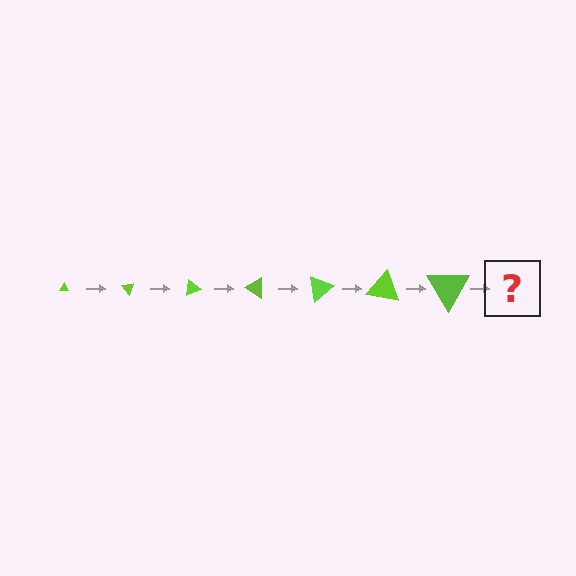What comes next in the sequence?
The next element should be a triangle, larger than the previous one and rotated 350 degrees from the start.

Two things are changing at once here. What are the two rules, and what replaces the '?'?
The two rules are that the triangle grows larger each step and it rotates 50 degrees each step. The '?' should be a triangle, larger than the previous one and rotated 350 degrees from the start.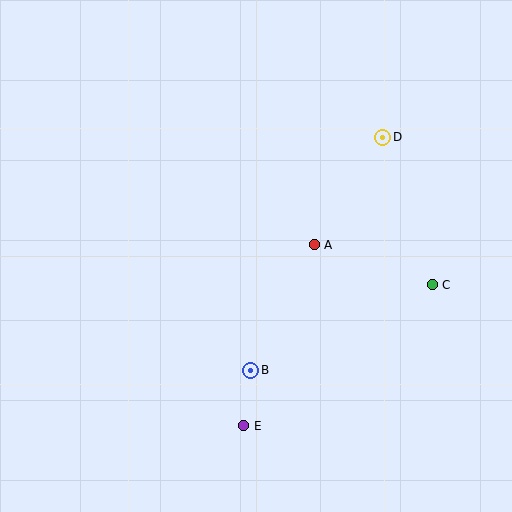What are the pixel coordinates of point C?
Point C is at (432, 285).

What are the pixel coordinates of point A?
Point A is at (314, 245).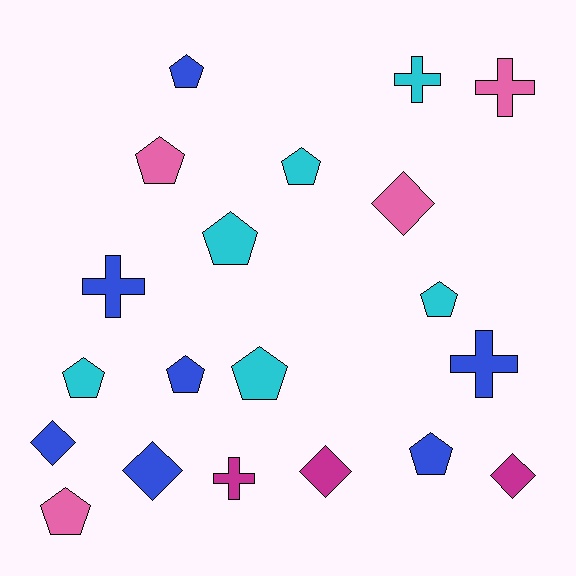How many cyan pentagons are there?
There are 5 cyan pentagons.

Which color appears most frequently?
Blue, with 7 objects.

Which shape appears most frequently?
Pentagon, with 10 objects.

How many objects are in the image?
There are 20 objects.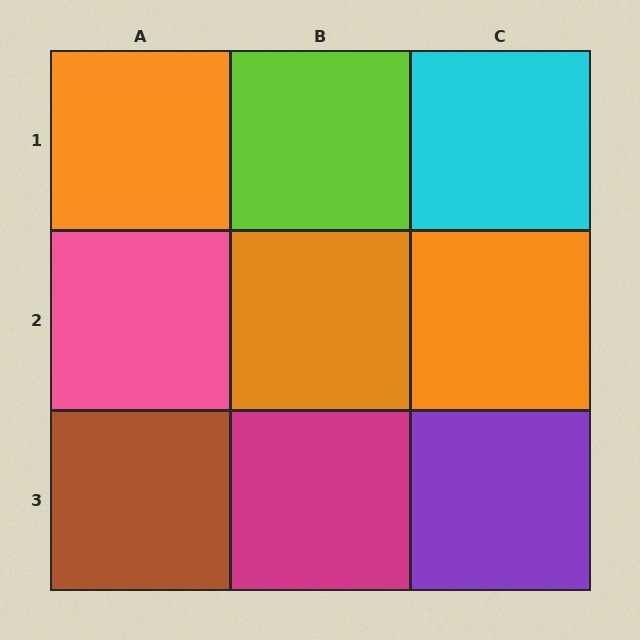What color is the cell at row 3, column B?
Magenta.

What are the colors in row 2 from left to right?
Pink, orange, orange.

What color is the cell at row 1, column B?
Lime.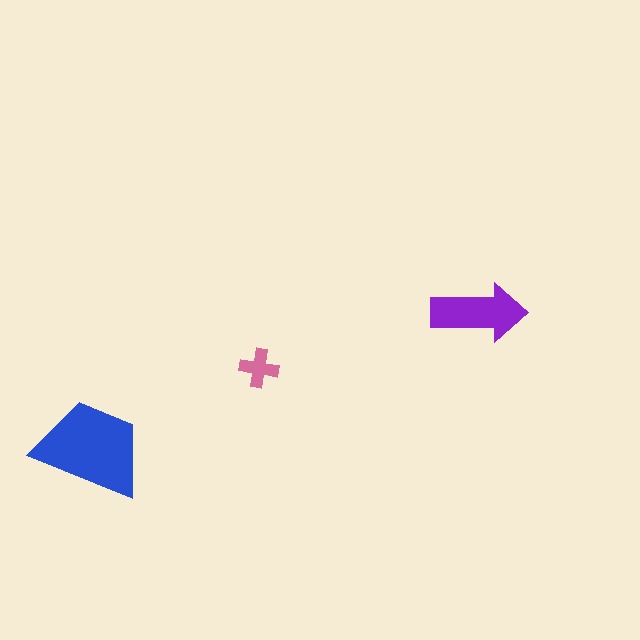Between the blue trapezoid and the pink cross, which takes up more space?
The blue trapezoid.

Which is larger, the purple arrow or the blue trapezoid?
The blue trapezoid.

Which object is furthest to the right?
The purple arrow is rightmost.